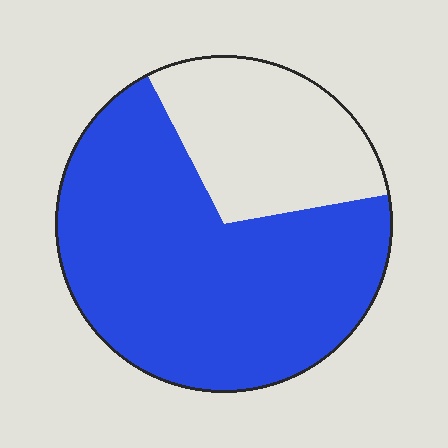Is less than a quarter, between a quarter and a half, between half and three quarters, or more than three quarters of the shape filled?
Between half and three quarters.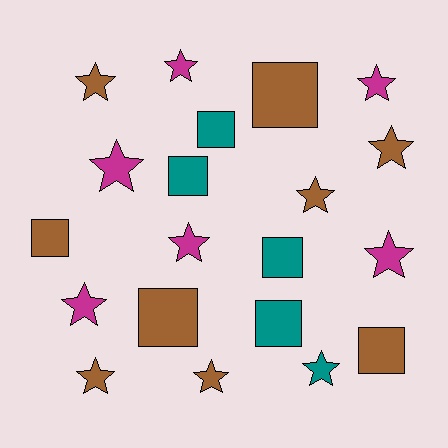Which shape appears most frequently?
Star, with 12 objects.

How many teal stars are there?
There is 1 teal star.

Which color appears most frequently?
Brown, with 9 objects.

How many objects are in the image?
There are 20 objects.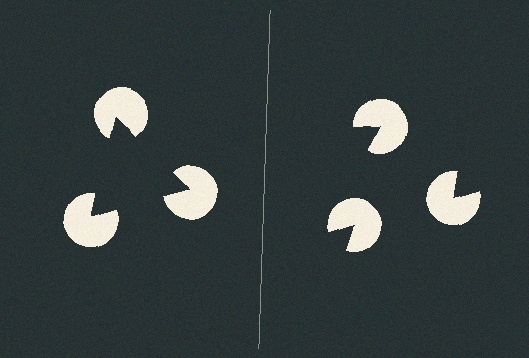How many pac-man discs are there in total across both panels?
6 — 3 on each side.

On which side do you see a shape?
An illusory triangle appears on the left side. On the right side the wedge cuts are rotated, so no coherent shape forms.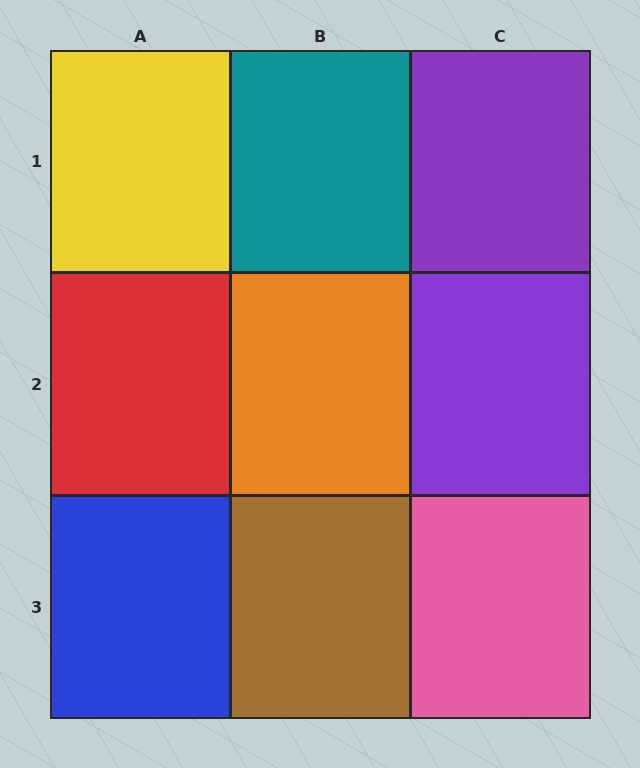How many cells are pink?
1 cell is pink.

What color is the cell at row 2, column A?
Red.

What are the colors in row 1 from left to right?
Yellow, teal, purple.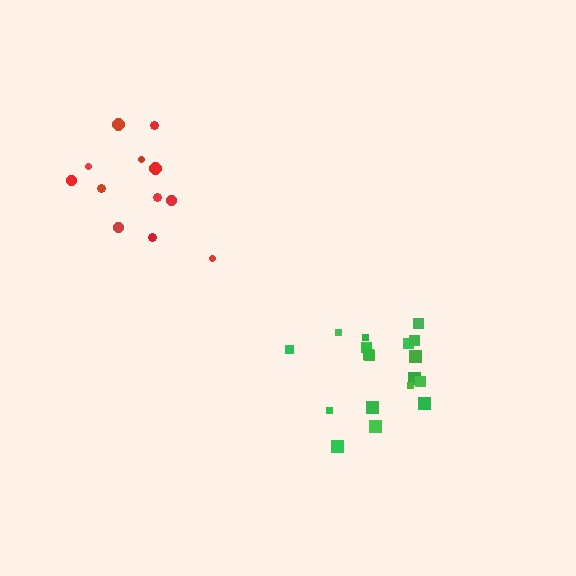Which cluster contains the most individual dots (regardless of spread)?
Green (18).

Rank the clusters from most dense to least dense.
green, red.